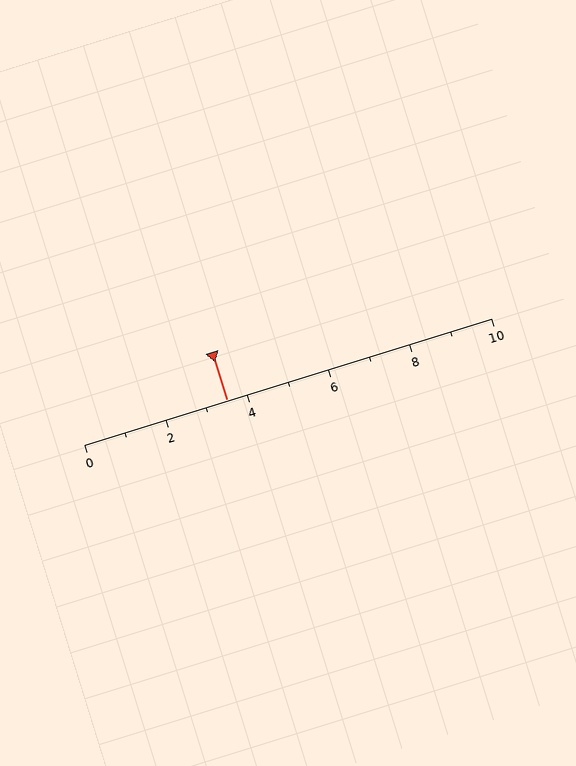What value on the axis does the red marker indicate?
The marker indicates approximately 3.5.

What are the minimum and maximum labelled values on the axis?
The axis runs from 0 to 10.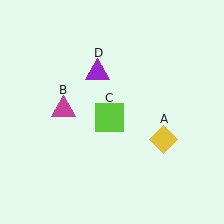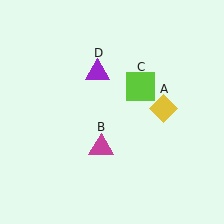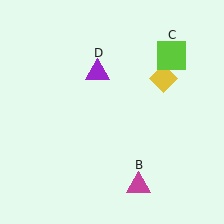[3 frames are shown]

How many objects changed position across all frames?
3 objects changed position: yellow diamond (object A), magenta triangle (object B), lime square (object C).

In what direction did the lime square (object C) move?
The lime square (object C) moved up and to the right.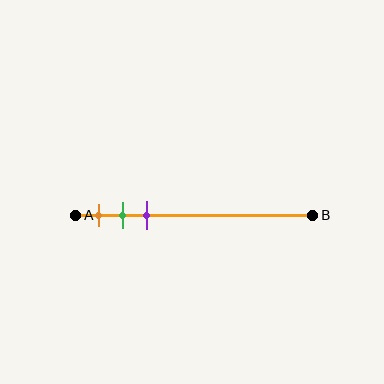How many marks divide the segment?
There are 3 marks dividing the segment.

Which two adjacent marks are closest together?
The green and purple marks are the closest adjacent pair.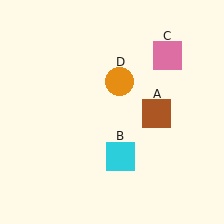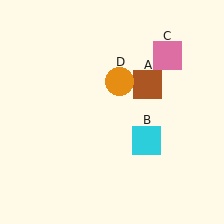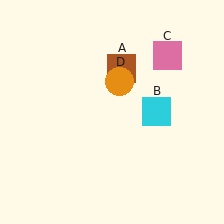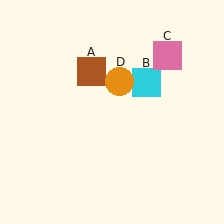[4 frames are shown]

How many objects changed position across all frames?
2 objects changed position: brown square (object A), cyan square (object B).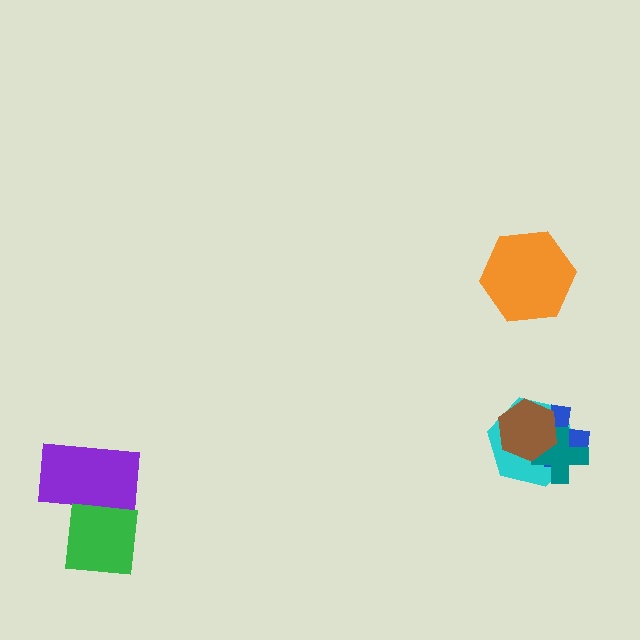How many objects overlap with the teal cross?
3 objects overlap with the teal cross.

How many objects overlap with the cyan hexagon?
3 objects overlap with the cyan hexagon.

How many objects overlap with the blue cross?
3 objects overlap with the blue cross.